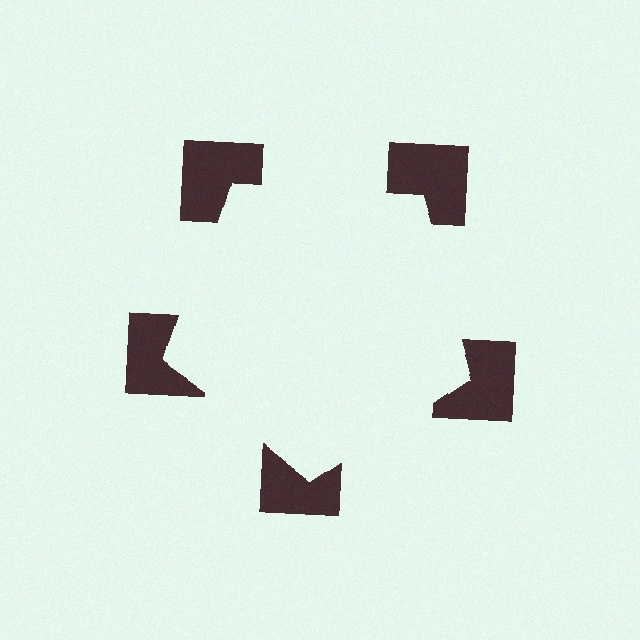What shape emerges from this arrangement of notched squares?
An illusory pentagon — its edges are inferred from the aligned wedge cuts in the notched squares, not physically drawn.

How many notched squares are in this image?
There are 5 — one at each vertex of the illusory pentagon.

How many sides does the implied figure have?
5 sides.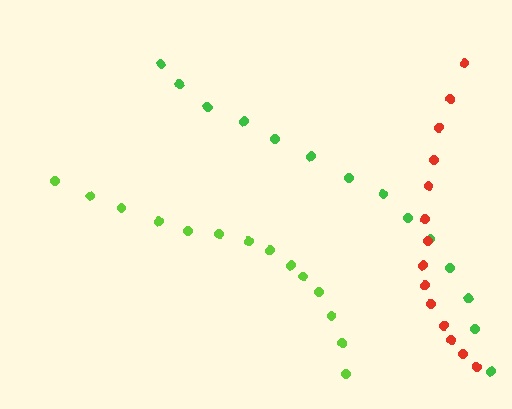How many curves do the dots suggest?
There are 3 distinct paths.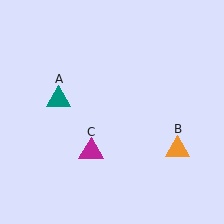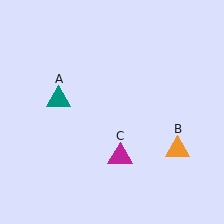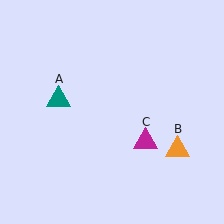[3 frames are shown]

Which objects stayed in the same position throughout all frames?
Teal triangle (object A) and orange triangle (object B) remained stationary.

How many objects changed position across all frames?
1 object changed position: magenta triangle (object C).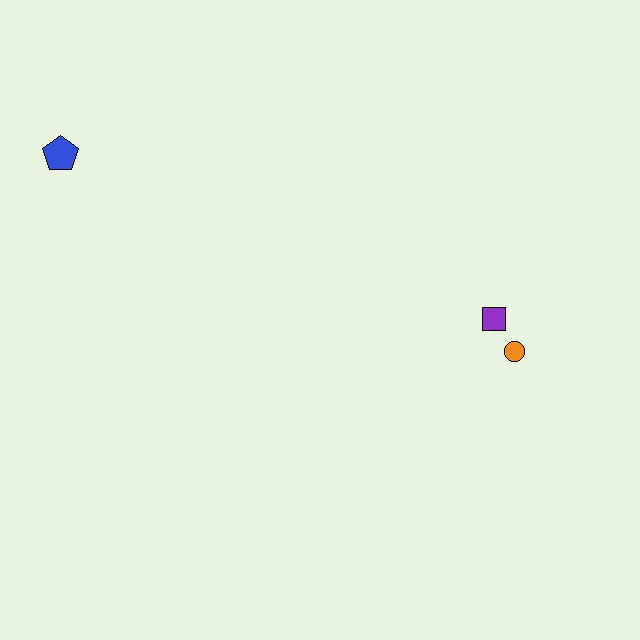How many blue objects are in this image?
There is 1 blue object.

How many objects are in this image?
There are 3 objects.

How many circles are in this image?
There is 1 circle.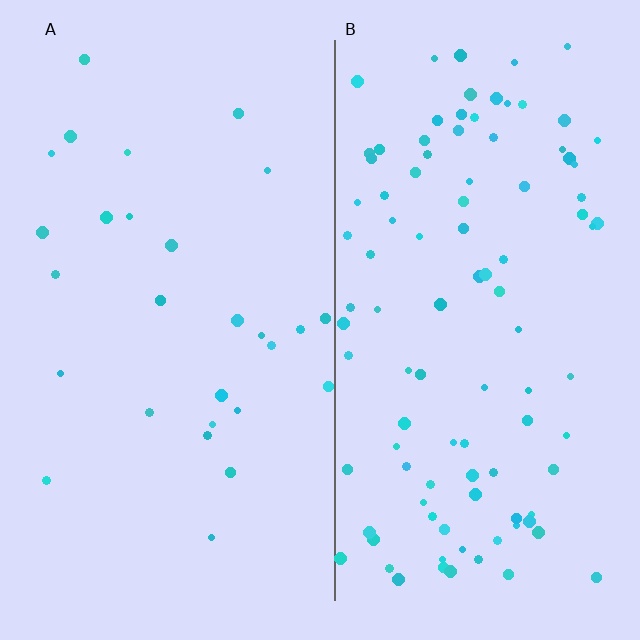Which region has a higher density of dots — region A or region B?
B (the right).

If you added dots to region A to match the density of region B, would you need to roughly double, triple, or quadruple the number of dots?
Approximately quadruple.